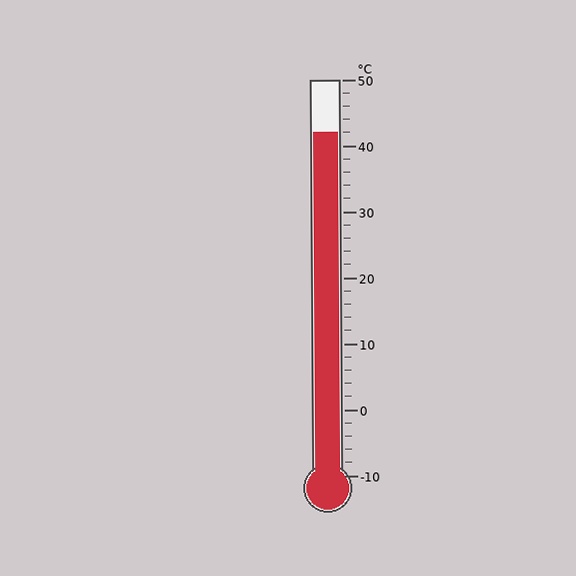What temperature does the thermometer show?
The thermometer shows approximately 42°C.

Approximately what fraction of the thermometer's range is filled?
The thermometer is filled to approximately 85% of its range.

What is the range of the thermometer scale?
The thermometer scale ranges from -10°C to 50°C.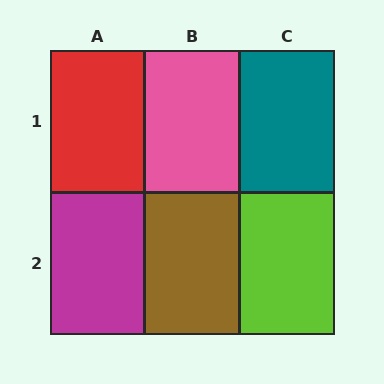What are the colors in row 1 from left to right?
Red, pink, teal.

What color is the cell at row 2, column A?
Magenta.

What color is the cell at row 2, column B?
Brown.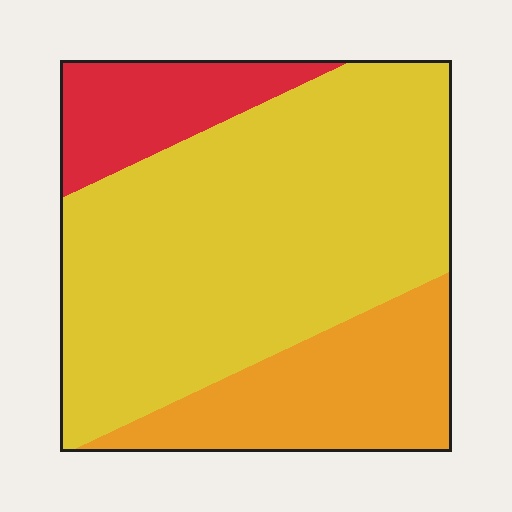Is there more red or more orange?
Orange.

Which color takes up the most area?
Yellow, at roughly 65%.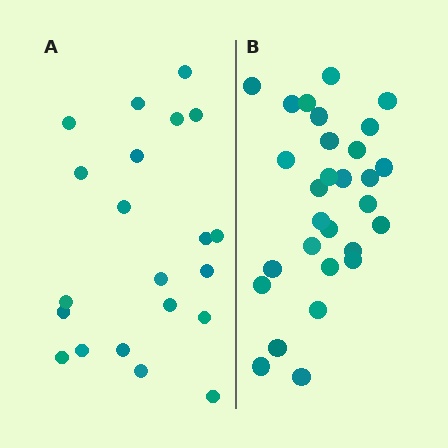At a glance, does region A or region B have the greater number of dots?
Region B (the right region) has more dots.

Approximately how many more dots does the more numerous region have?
Region B has roughly 8 or so more dots than region A.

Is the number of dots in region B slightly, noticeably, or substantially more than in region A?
Region B has noticeably more, but not dramatically so. The ratio is roughly 1.4 to 1.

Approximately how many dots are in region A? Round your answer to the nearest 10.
About 20 dots. (The exact count is 21, which rounds to 20.)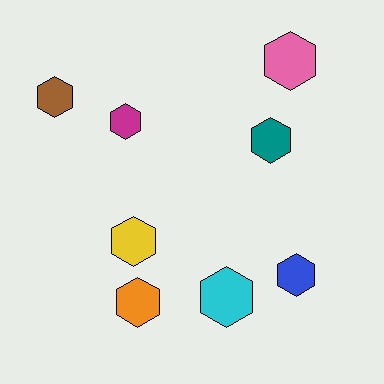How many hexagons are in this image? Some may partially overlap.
There are 8 hexagons.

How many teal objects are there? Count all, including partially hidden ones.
There is 1 teal object.